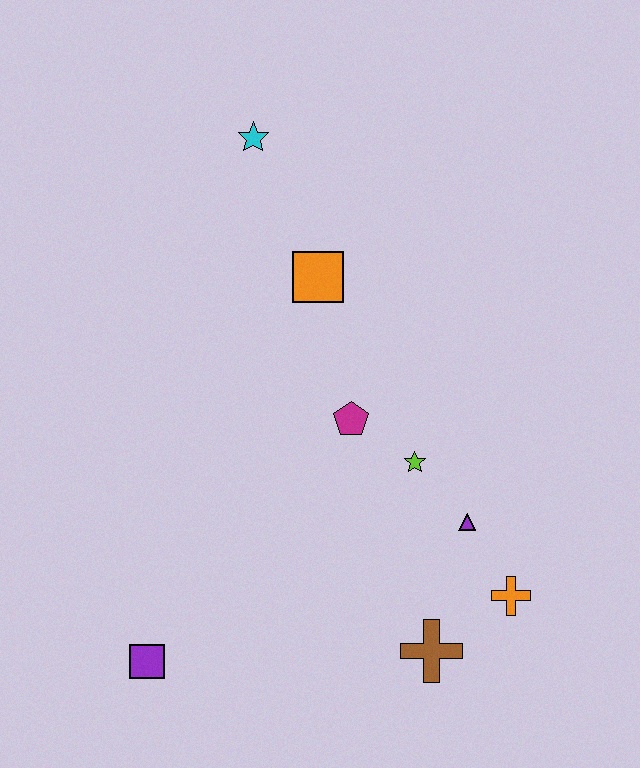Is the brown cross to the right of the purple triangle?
No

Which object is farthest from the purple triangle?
The cyan star is farthest from the purple triangle.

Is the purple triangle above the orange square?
No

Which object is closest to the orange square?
The magenta pentagon is closest to the orange square.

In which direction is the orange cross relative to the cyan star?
The orange cross is below the cyan star.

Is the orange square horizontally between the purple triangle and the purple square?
Yes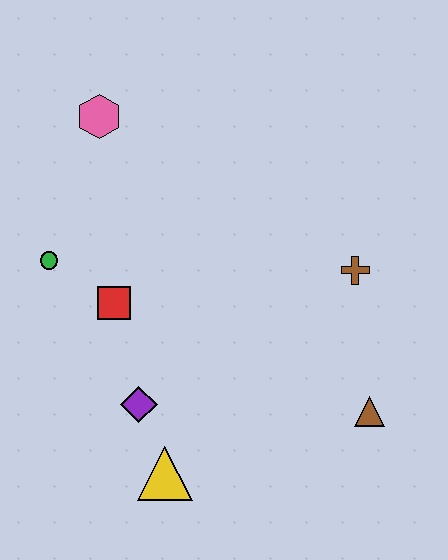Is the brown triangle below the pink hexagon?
Yes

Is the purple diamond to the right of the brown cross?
No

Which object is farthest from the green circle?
The brown triangle is farthest from the green circle.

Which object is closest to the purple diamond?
The yellow triangle is closest to the purple diamond.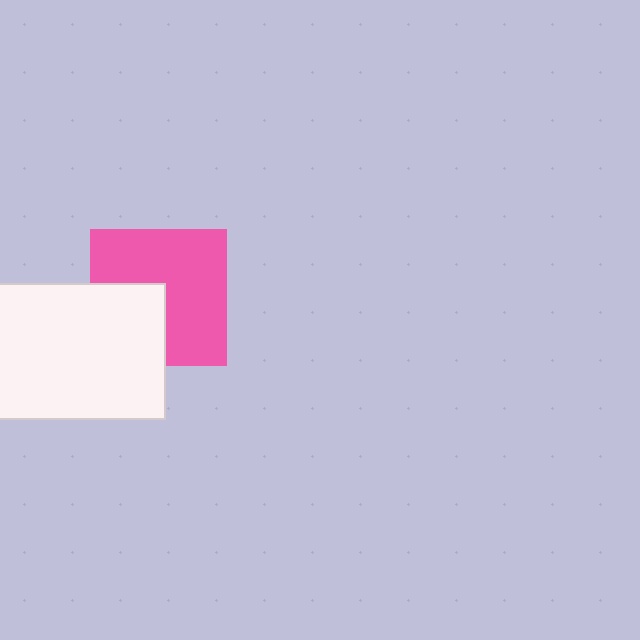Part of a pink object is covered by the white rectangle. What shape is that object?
It is a square.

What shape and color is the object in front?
The object in front is a white rectangle.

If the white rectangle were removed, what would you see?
You would see the complete pink square.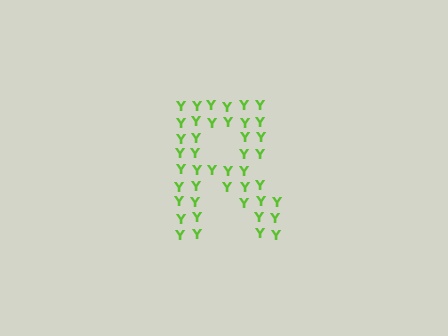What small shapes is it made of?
It is made of small letter Y's.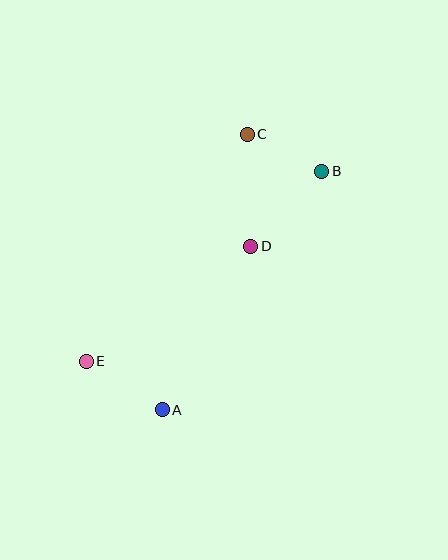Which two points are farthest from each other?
Points B and E are farthest from each other.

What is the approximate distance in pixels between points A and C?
The distance between A and C is approximately 288 pixels.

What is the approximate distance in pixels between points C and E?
The distance between C and E is approximately 279 pixels.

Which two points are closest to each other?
Points B and C are closest to each other.